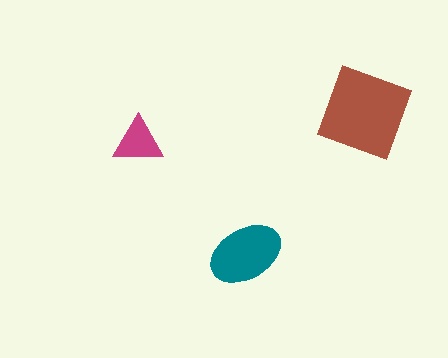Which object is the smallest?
The magenta triangle.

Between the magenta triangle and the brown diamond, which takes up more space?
The brown diamond.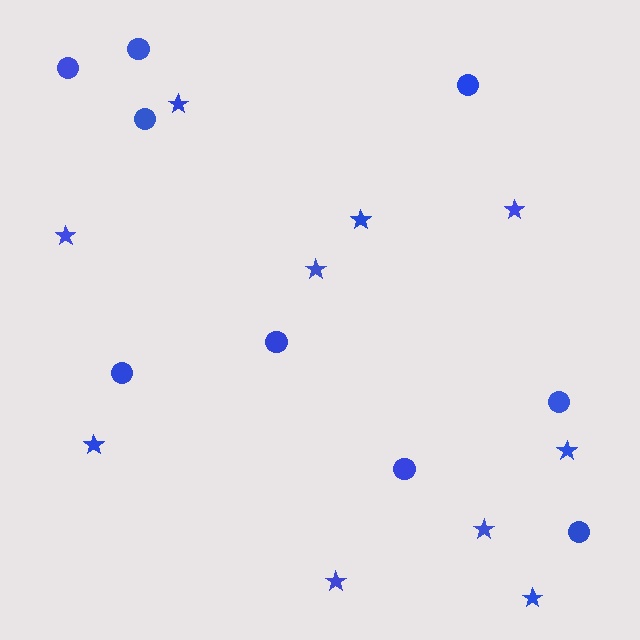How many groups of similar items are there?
There are 2 groups: one group of circles (9) and one group of stars (10).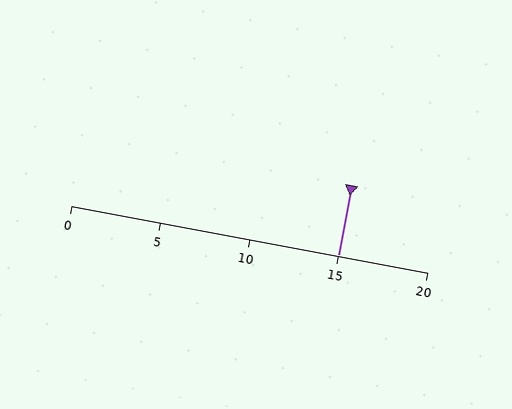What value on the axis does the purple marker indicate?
The marker indicates approximately 15.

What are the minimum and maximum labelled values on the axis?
The axis runs from 0 to 20.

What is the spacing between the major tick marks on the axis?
The major ticks are spaced 5 apart.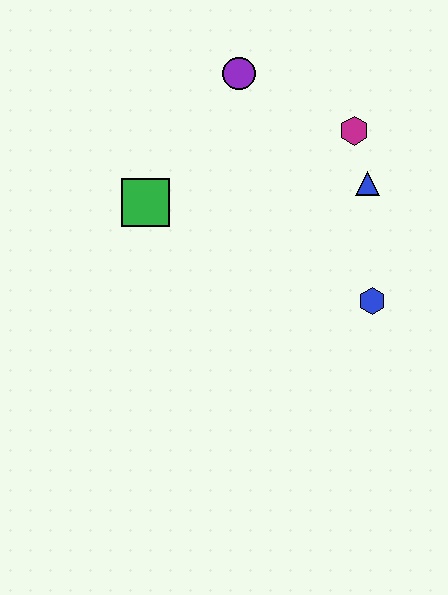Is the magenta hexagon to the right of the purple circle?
Yes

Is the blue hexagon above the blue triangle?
No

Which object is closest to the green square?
The purple circle is closest to the green square.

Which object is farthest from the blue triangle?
The green square is farthest from the blue triangle.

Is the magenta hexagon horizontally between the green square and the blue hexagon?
Yes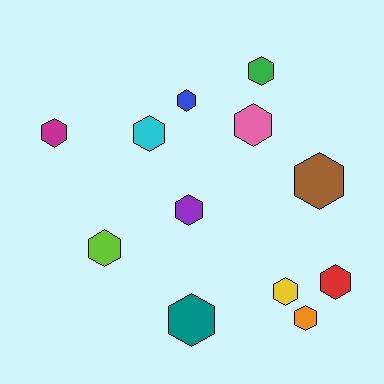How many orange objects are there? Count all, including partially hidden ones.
There is 1 orange object.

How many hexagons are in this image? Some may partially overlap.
There are 12 hexagons.